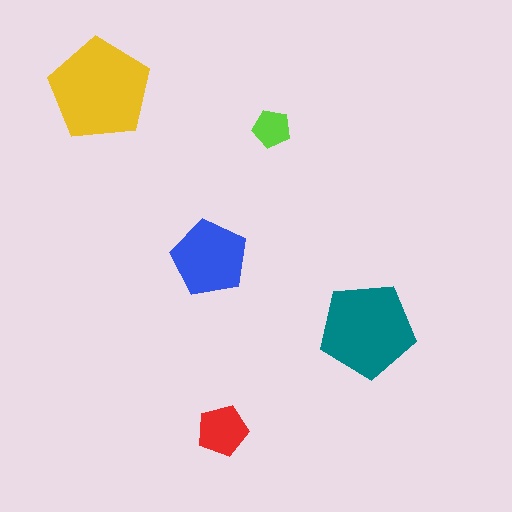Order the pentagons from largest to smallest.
the yellow one, the teal one, the blue one, the red one, the lime one.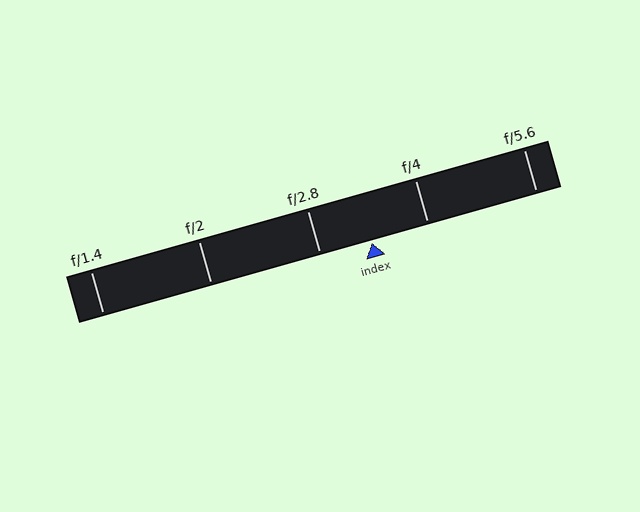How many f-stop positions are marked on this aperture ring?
There are 5 f-stop positions marked.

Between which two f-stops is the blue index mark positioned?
The index mark is between f/2.8 and f/4.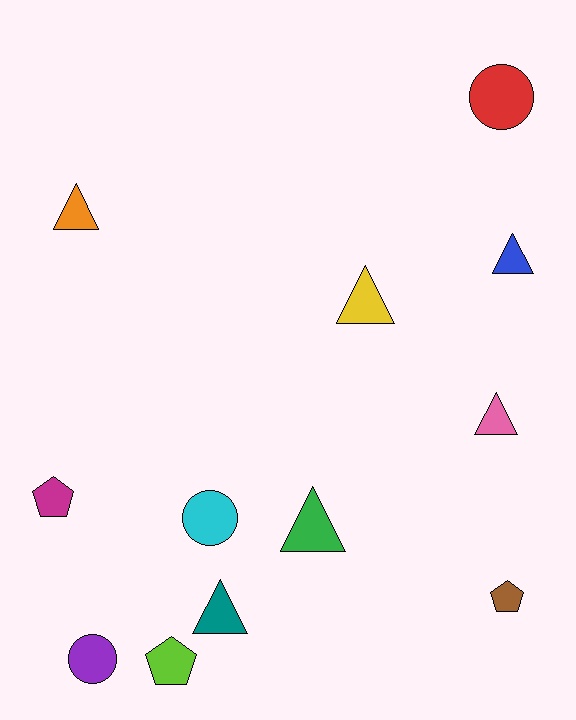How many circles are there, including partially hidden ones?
There are 3 circles.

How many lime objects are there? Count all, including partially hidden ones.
There is 1 lime object.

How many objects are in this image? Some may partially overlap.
There are 12 objects.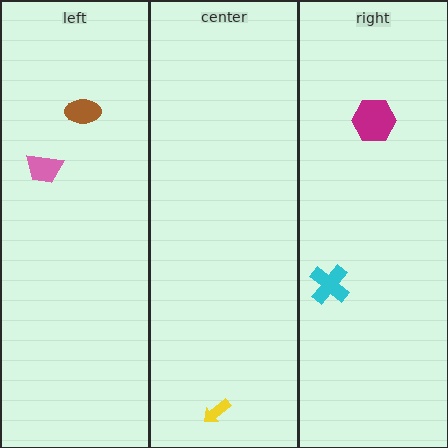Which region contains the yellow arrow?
The center region.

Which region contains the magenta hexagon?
The right region.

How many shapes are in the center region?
1.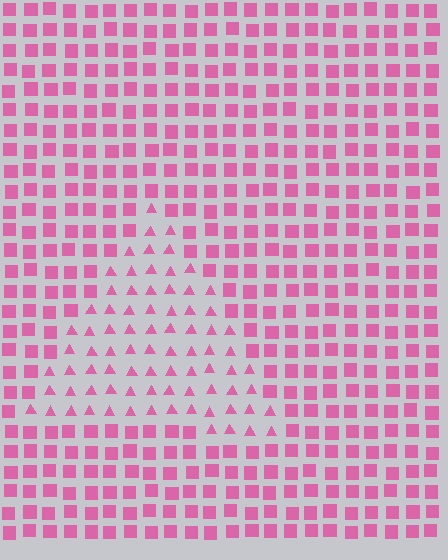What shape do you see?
I see a triangle.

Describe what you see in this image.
The image is filled with small pink elements arranged in a uniform grid. A triangle-shaped region contains triangles, while the surrounding area contains squares. The boundary is defined purely by the change in element shape.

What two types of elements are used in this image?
The image uses triangles inside the triangle region and squares outside it.